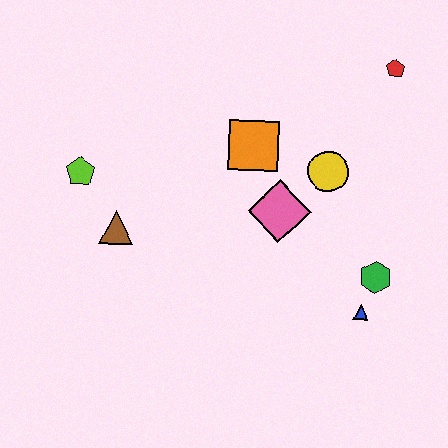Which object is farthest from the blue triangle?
The lime pentagon is farthest from the blue triangle.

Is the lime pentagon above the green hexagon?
Yes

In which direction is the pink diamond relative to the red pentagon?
The pink diamond is below the red pentagon.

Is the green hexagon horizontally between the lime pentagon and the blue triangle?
No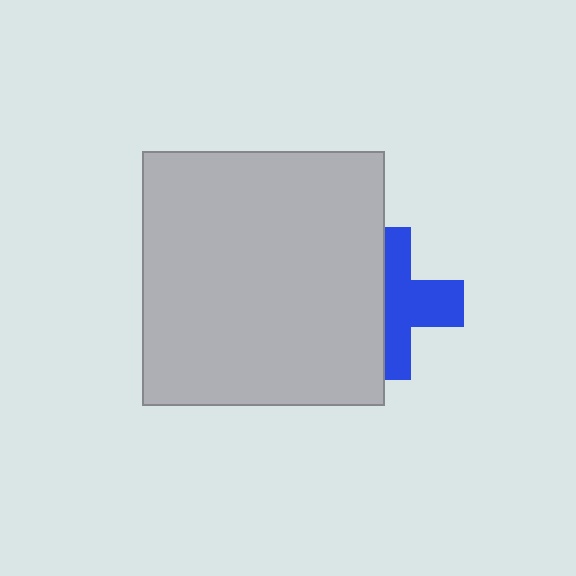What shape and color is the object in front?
The object in front is a light gray rectangle.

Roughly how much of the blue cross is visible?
About half of it is visible (roughly 52%).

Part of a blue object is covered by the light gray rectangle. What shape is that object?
It is a cross.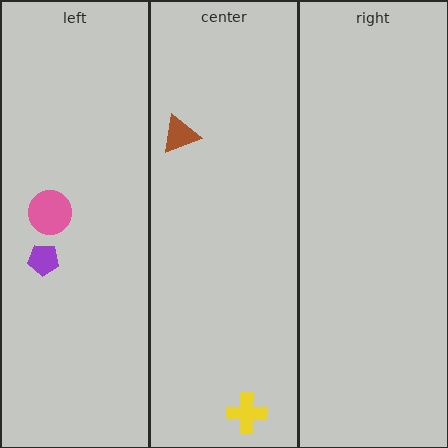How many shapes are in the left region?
2.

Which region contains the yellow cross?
The center region.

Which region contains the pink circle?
The left region.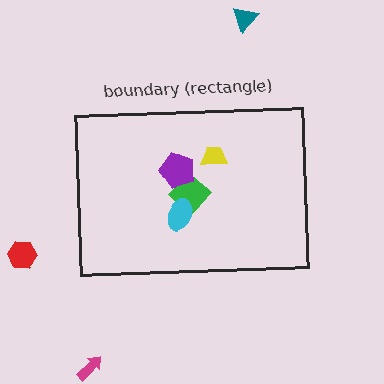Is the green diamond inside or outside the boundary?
Inside.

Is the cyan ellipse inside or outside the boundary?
Inside.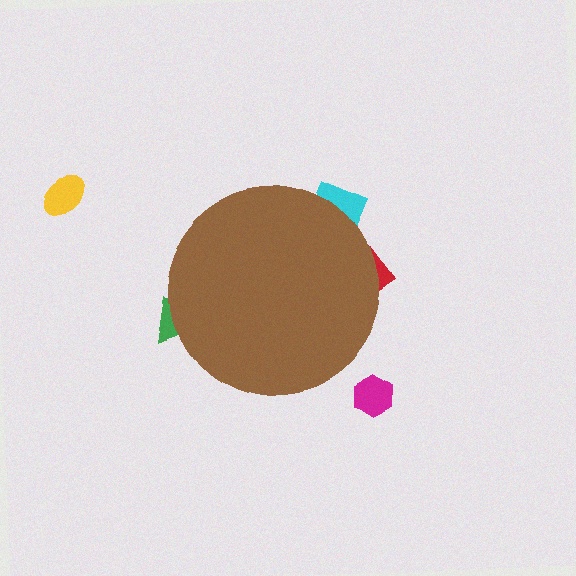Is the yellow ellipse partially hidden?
No, the yellow ellipse is fully visible.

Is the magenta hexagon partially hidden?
No, the magenta hexagon is fully visible.